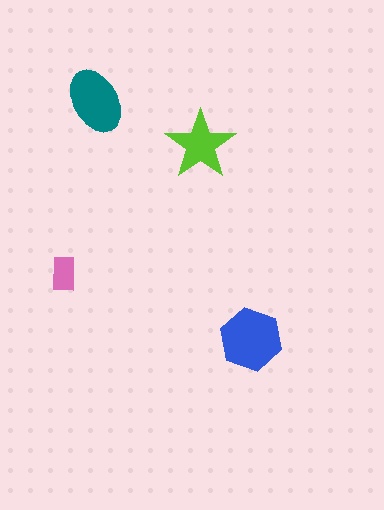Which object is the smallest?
The pink rectangle.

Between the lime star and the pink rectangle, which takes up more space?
The lime star.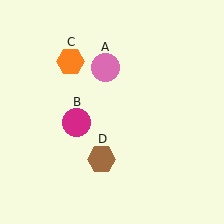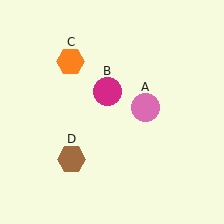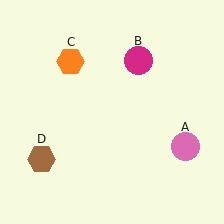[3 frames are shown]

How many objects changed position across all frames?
3 objects changed position: pink circle (object A), magenta circle (object B), brown hexagon (object D).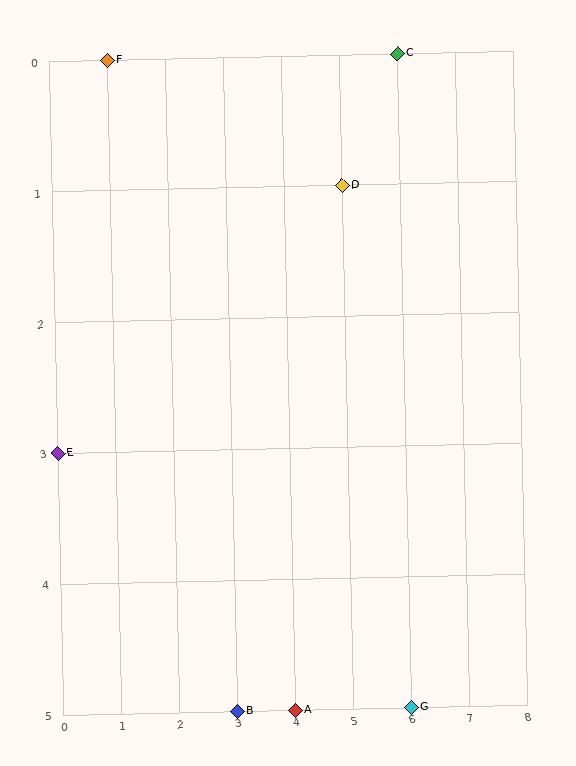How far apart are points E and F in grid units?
Points E and F are 1 column and 3 rows apart (about 3.2 grid units diagonally).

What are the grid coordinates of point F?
Point F is at grid coordinates (1, 0).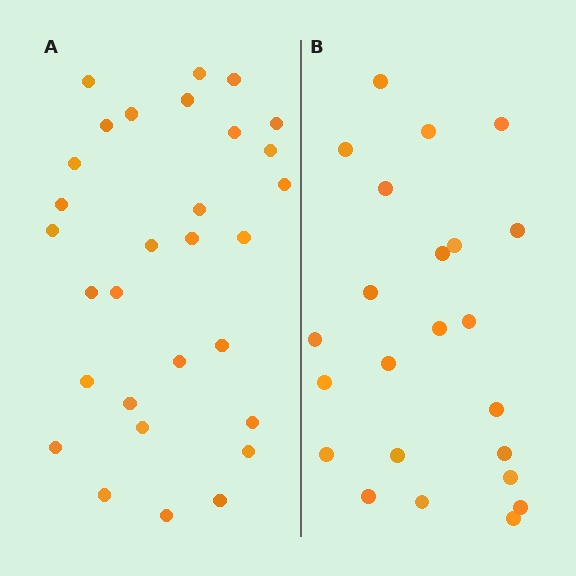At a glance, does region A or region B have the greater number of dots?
Region A (the left region) has more dots.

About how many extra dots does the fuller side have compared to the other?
Region A has roughly 8 or so more dots than region B.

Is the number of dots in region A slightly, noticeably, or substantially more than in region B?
Region A has noticeably more, but not dramatically so. The ratio is roughly 1.3 to 1.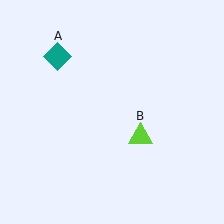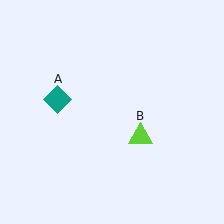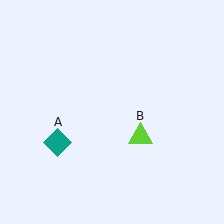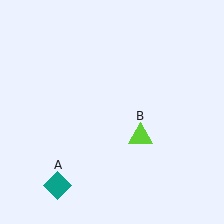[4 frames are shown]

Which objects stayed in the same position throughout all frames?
Lime triangle (object B) remained stationary.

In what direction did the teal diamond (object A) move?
The teal diamond (object A) moved down.